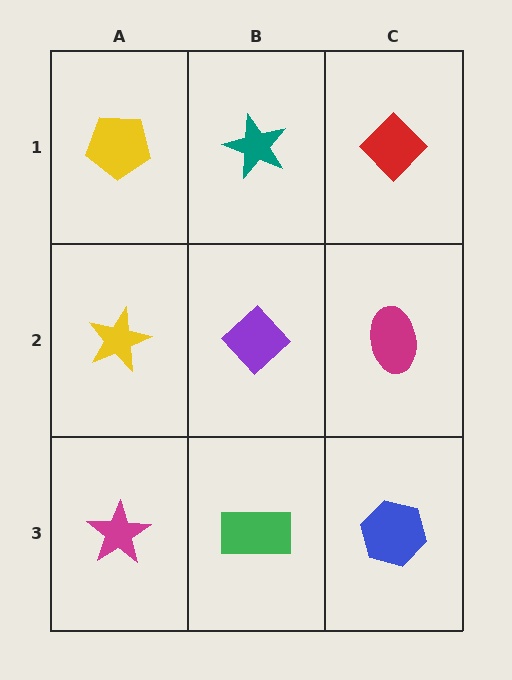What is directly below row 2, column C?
A blue hexagon.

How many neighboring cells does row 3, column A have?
2.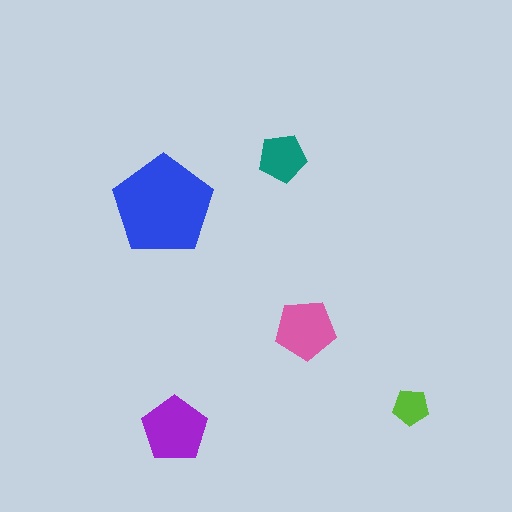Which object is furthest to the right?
The lime pentagon is rightmost.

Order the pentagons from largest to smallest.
the blue one, the purple one, the pink one, the teal one, the lime one.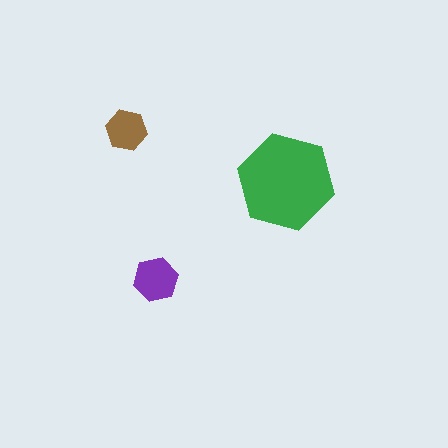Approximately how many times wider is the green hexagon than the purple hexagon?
About 2 times wider.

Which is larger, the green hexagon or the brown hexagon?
The green one.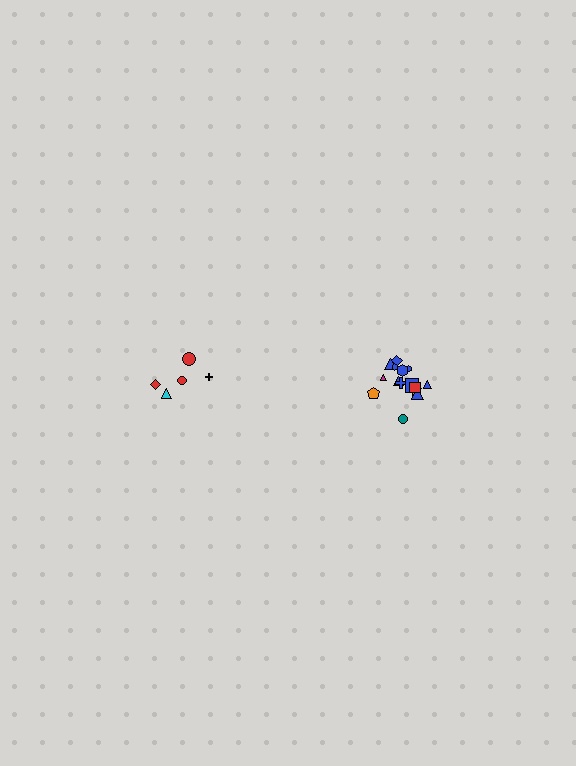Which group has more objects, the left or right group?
The right group.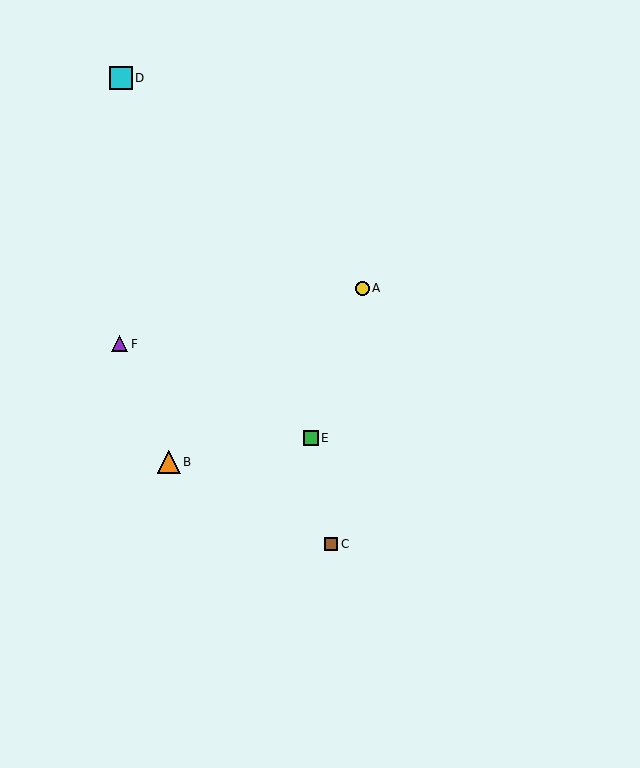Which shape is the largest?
The cyan square (labeled D) is the largest.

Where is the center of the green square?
The center of the green square is at (311, 438).